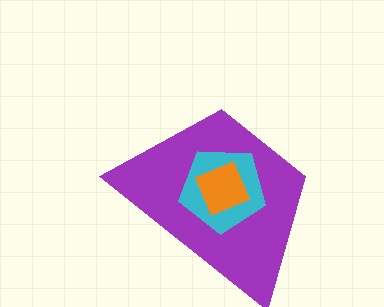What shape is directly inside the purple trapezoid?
The cyan pentagon.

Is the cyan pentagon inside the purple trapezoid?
Yes.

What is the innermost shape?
The orange square.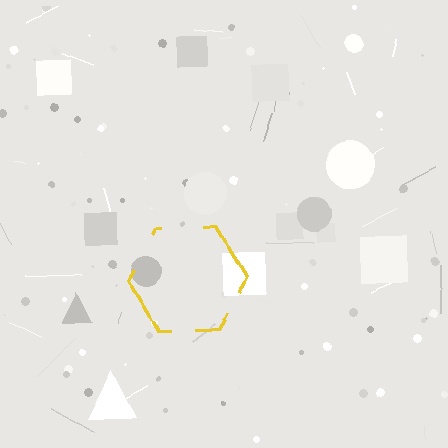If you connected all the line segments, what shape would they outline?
They would outline a hexagon.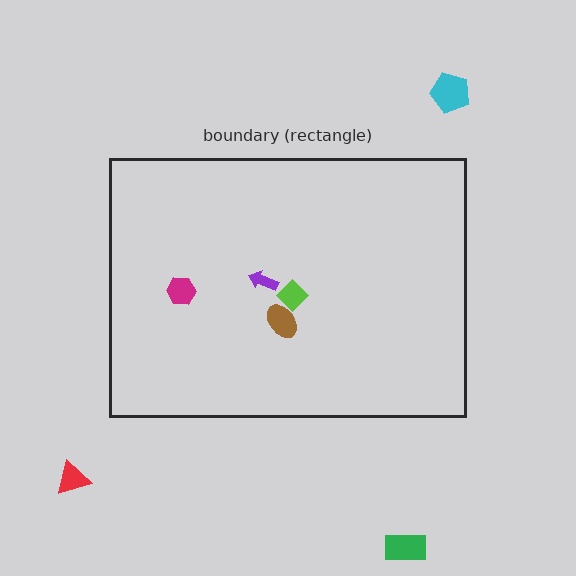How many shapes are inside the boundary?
4 inside, 3 outside.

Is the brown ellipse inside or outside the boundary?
Inside.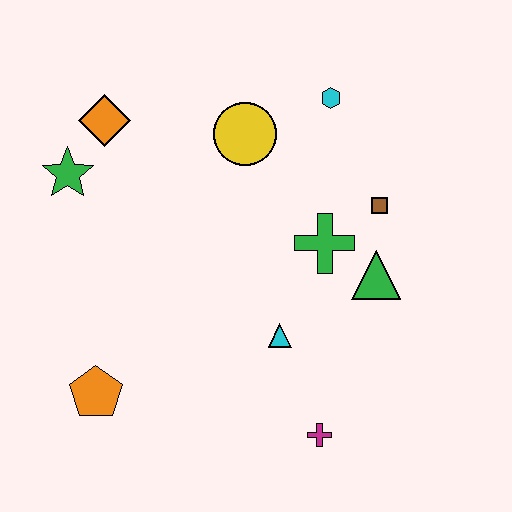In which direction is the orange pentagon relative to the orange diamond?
The orange pentagon is below the orange diamond.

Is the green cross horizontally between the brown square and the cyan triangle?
Yes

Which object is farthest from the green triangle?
The green star is farthest from the green triangle.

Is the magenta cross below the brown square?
Yes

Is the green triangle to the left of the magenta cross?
No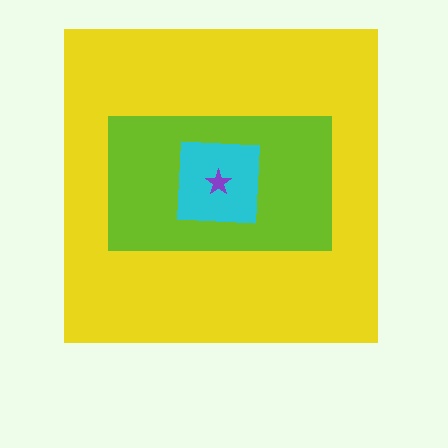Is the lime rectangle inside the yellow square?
Yes.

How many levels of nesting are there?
4.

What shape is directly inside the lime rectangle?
The cyan square.